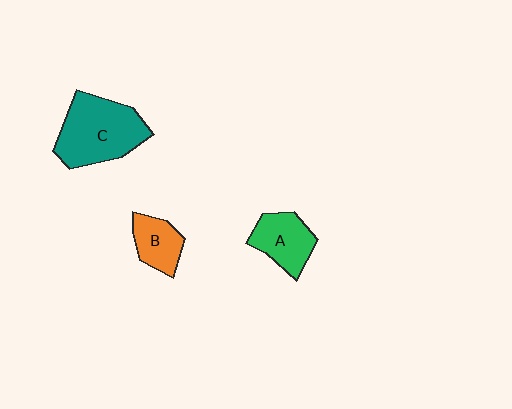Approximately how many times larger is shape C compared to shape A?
Approximately 1.8 times.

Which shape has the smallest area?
Shape B (orange).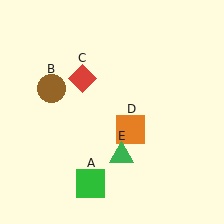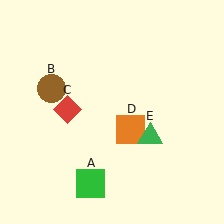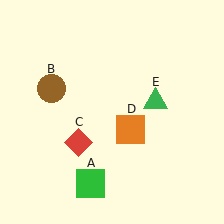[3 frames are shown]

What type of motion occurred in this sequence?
The red diamond (object C), green triangle (object E) rotated counterclockwise around the center of the scene.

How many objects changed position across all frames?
2 objects changed position: red diamond (object C), green triangle (object E).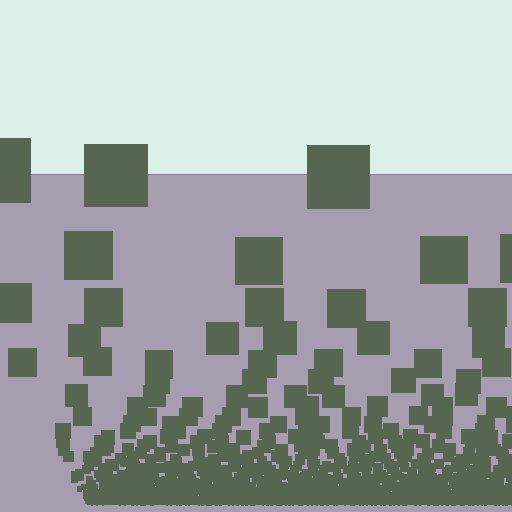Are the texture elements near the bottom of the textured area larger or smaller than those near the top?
Smaller. The gradient is inverted — elements near the bottom are smaller and denser.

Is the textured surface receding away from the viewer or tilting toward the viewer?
The surface appears to tilt toward the viewer. Texture elements get larger and sparser toward the top.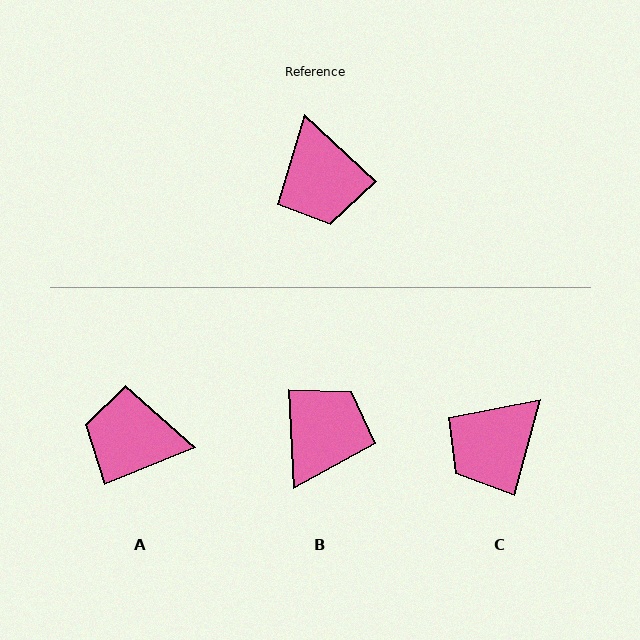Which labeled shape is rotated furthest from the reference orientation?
B, about 135 degrees away.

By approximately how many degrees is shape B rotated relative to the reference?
Approximately 135 degrees counter-clockwise.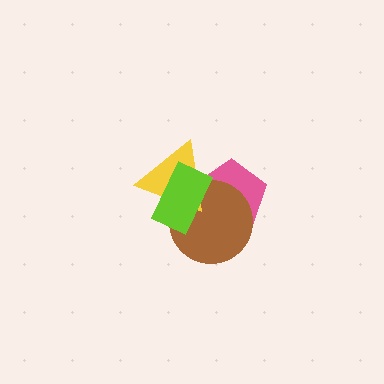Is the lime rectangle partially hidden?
No, no other shape covers it.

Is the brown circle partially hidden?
Yes, it is partially covered by another shape.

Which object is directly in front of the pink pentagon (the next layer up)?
The brown circle is directly in front of the pink pentagon.